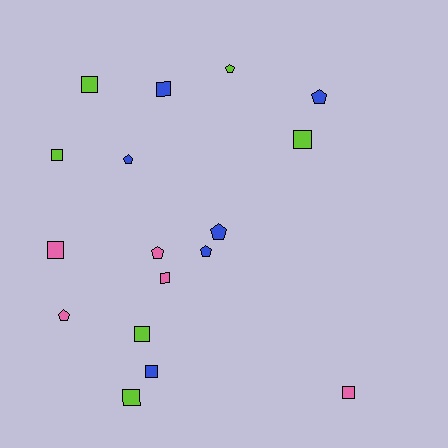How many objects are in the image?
There are 17 objects.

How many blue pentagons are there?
There are 4 blue pentagons.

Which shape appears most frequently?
Square, with 10 objects.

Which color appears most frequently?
Blue, with 6 objects.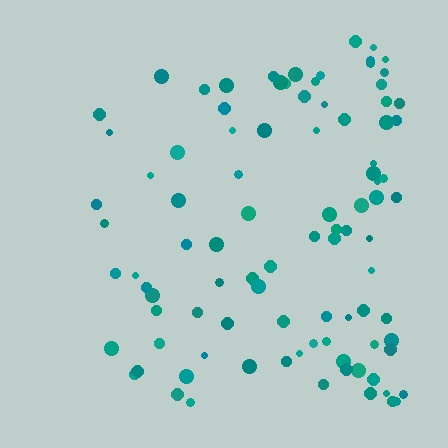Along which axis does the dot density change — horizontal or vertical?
Horizontal.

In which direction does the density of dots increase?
From left to right, with the right side densest.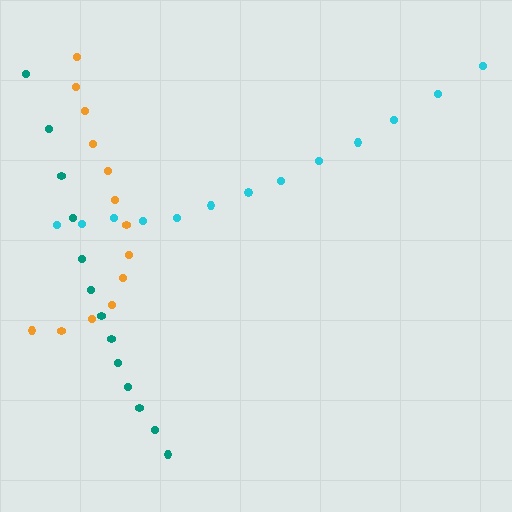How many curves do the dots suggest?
There are 3 distinct paths.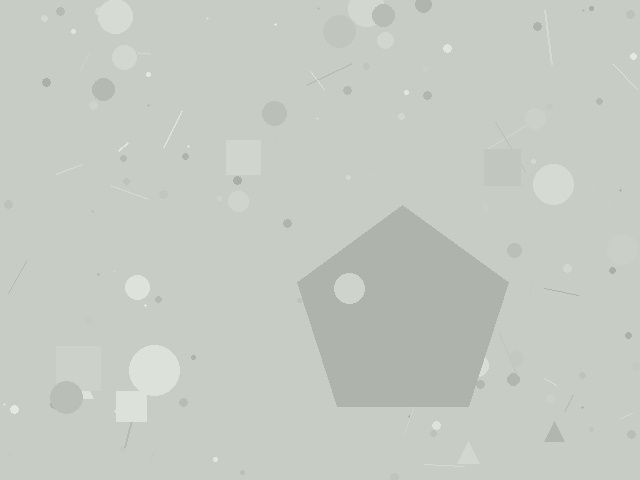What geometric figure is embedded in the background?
A pentagon is embedded in the background.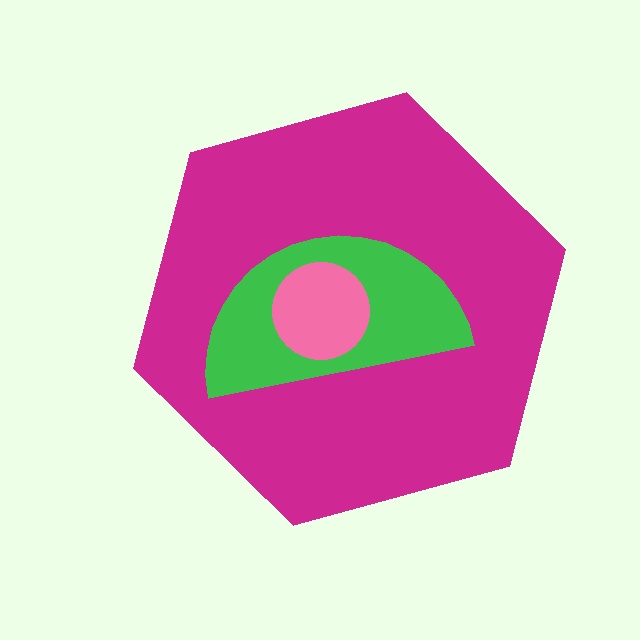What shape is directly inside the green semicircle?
The pink circle.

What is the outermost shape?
The magenta hexagon.